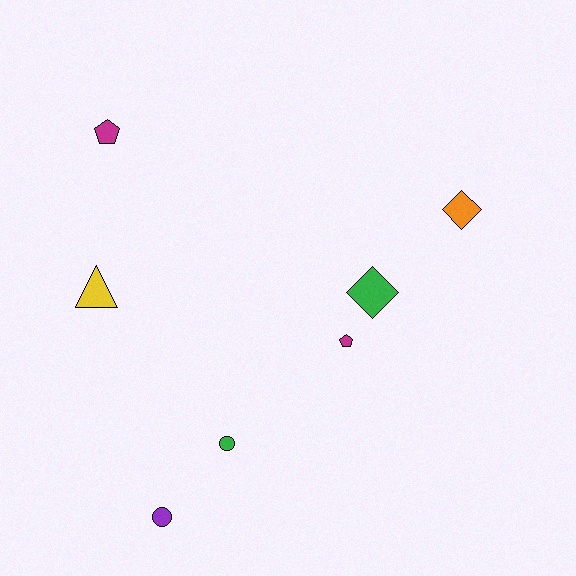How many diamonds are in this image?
There are 2 diamonds.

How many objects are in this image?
There are 7 objects.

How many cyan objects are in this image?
There are no cyan objects.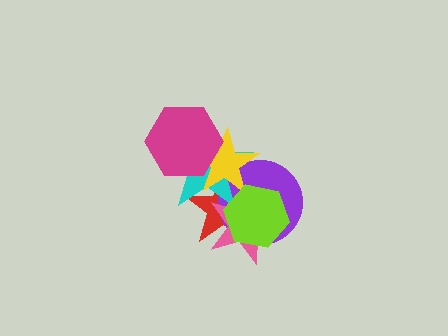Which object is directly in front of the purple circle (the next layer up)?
The cyan star is directly in front of the purple circle.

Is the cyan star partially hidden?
Yes, it is partially covered by another shape.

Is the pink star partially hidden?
Yes, it is partially covered by another shape.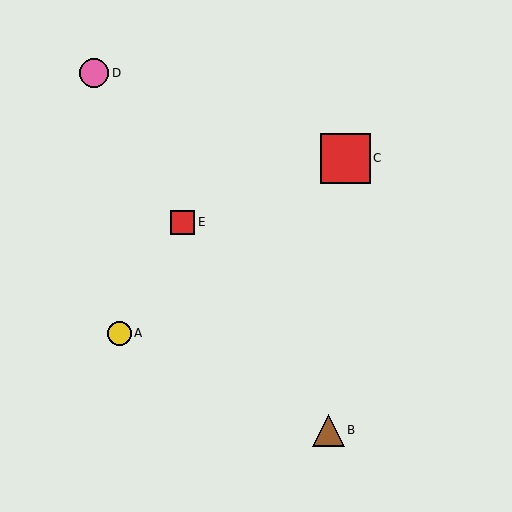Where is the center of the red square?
The center of the red square is at (182, 222).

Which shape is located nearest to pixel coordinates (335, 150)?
The red square (labeled C) at (346, 158) is nearest to that location.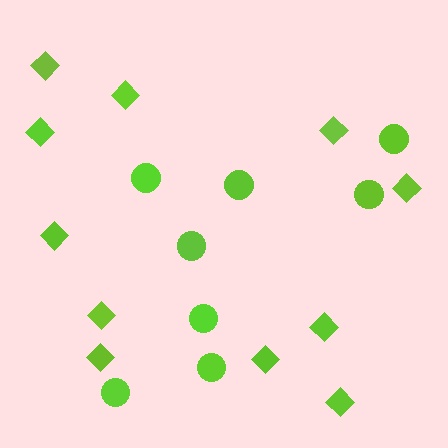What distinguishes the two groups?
There are 2 groups: one group of diamonds (11) and one group of circles (8).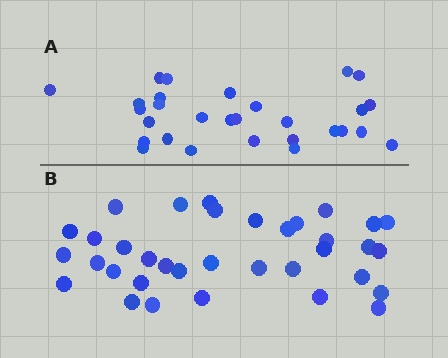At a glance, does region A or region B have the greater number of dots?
Region B (the bottom region) has more dots.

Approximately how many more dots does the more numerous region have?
Region B has about 6 more dots than region A.